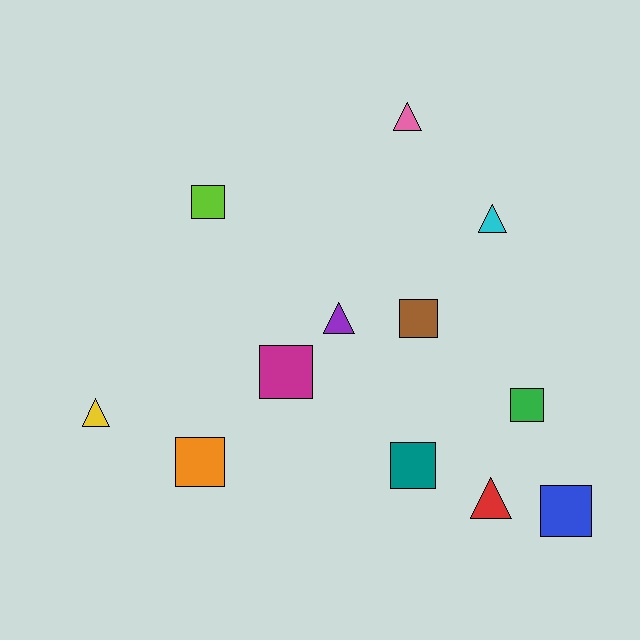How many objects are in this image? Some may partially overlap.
There are 12 objects.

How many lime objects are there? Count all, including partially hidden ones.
There is 1 lime object.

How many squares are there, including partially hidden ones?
There are 7 squares.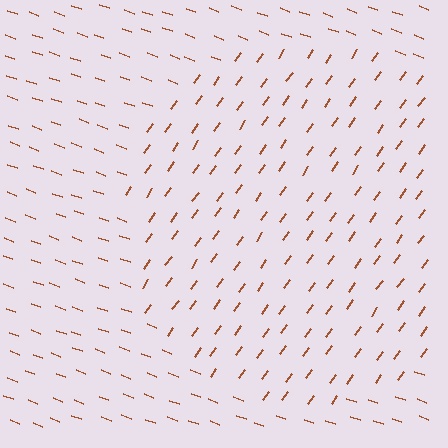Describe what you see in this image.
The image is filled with small brown line segments. A circle region in the image has lines oriented differently from the surrounding lines, creating a visible texture boundary.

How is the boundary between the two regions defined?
The boundary is defined purely by a change in line orientation (approximately 74 degrees difference). All lines are the same color and thickness.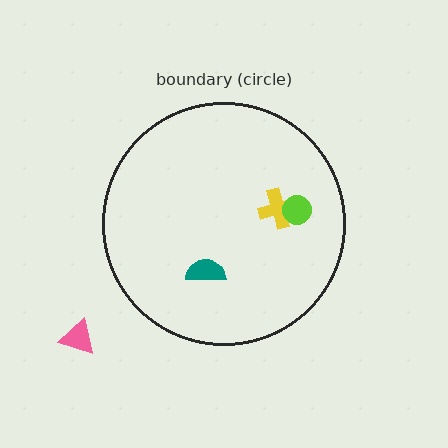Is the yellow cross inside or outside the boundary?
Inside.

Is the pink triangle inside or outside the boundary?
Outside.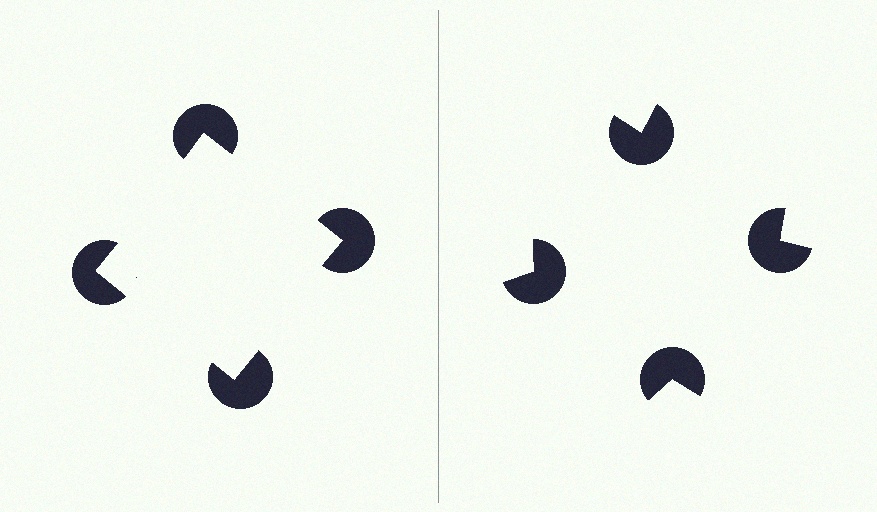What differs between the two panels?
The pac-man discs are positioned identically on both sides; only the wedge orientations differ. On the left they align to a square; on the right they are misaligned.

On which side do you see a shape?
An illusory square appears on the left side. On the right side the wedge cuts are rotated, so no coherent shape forms.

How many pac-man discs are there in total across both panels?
8 — 4 on each side.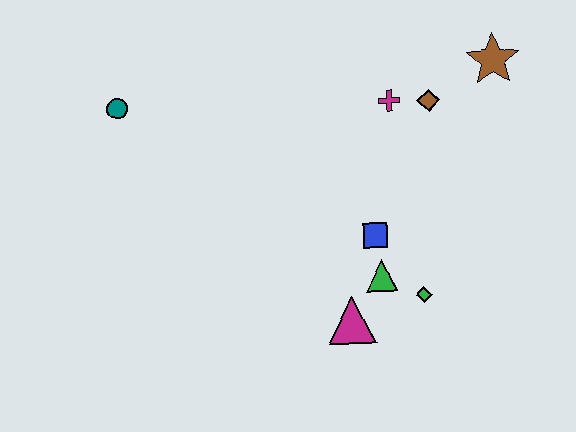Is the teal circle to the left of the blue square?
Yes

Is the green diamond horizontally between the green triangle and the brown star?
Yes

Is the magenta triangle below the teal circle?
Yes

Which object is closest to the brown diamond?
The magenta cross is closest to the brown diamond.